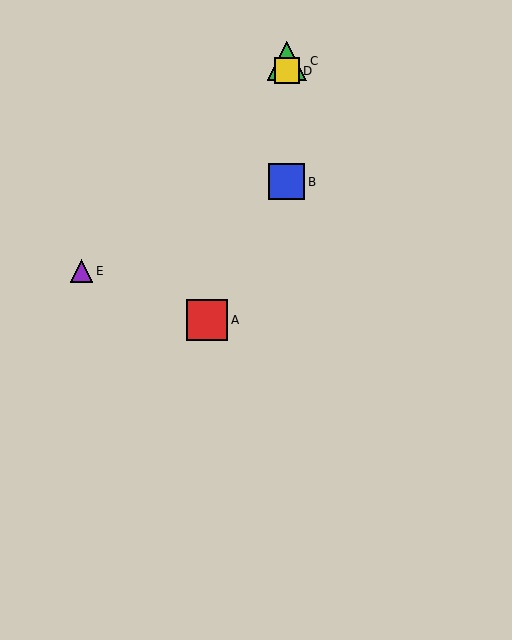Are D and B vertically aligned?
Yes, both are at x≈287.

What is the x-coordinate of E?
Object E is at x≈81.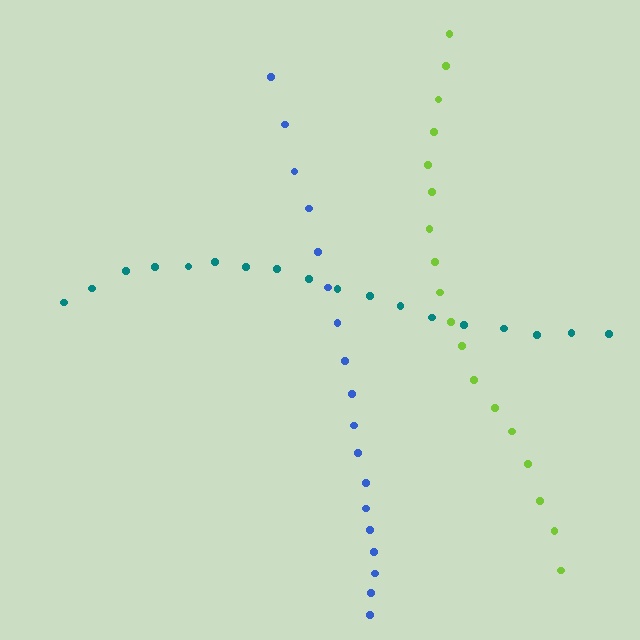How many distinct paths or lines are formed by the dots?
There are 3 distinct paths.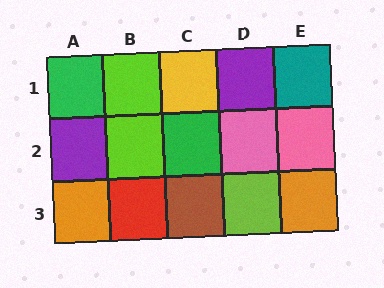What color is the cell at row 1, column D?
Purple.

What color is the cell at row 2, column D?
Pink.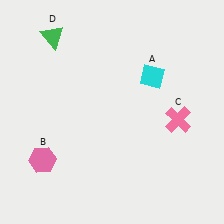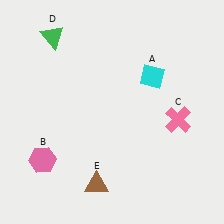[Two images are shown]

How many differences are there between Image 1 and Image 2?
There is 1 difference between the two images.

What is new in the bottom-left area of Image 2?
A brown triangle (E) was added in the bottom-left area of Image 2.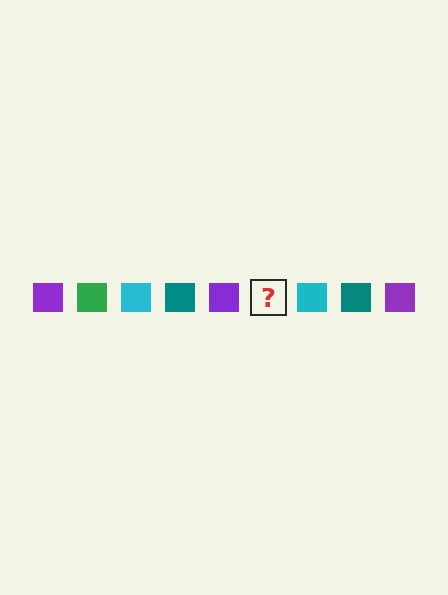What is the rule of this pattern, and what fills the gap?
The rule is that the pattern cycles through purple, green, cyan, teal squares. The gap should be filled with a green square.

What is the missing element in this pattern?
The missing element is a green square.